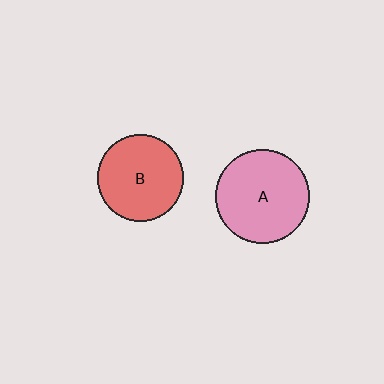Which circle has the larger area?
Circle A (pink).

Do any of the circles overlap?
No, none of the circles overlap.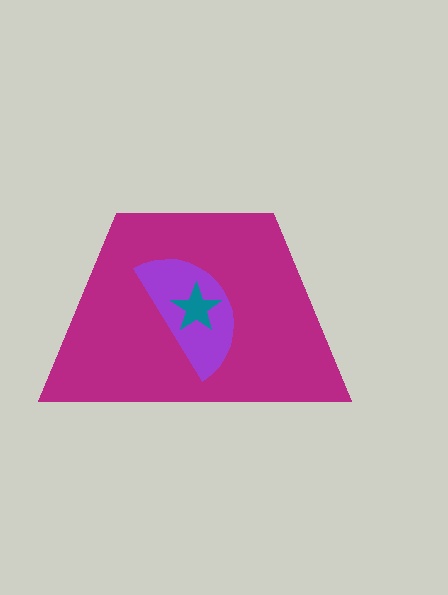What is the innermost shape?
The teal star.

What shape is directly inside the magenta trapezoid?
The purple semicircle.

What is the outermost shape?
The magenta trapezoid.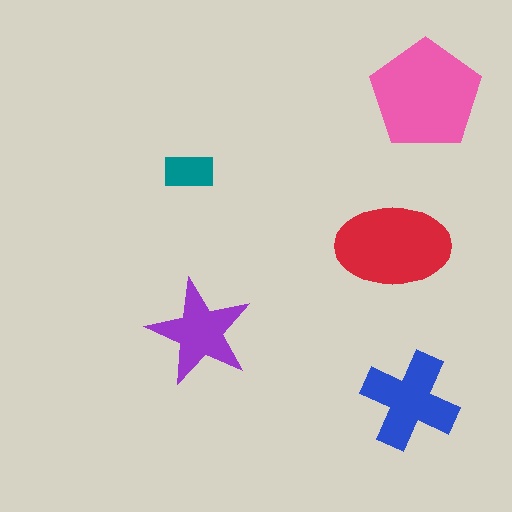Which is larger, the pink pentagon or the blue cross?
The pink pentagon.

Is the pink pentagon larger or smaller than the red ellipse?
Larger.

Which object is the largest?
The pink pentagon.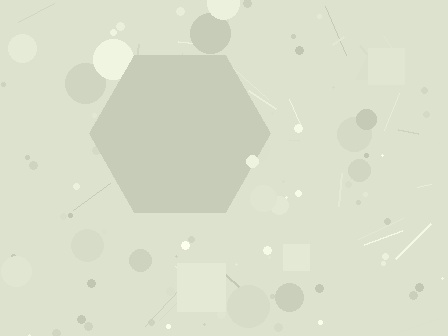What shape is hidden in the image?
A hexagon is hidden in the image.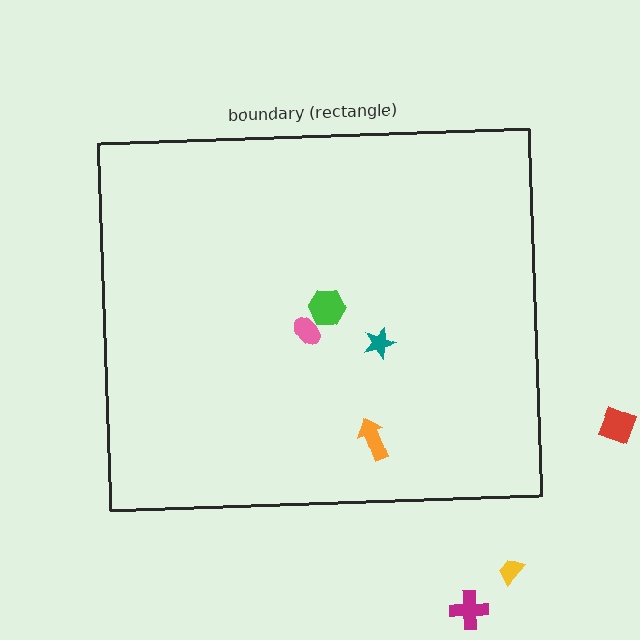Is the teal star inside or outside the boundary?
Inside.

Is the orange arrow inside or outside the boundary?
Inside.